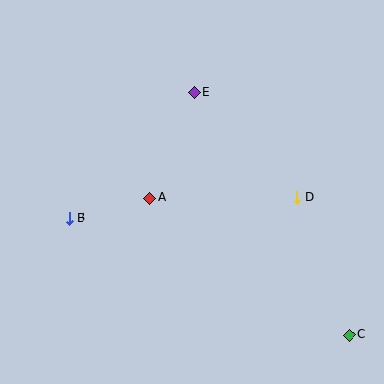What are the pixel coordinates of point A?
Point A is at (150, 198).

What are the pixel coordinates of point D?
Point D is at (297, 198).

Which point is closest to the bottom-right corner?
Point C is closest to the bottom-right corner.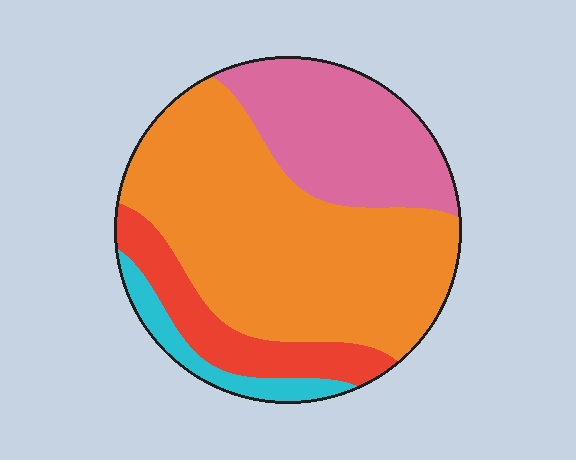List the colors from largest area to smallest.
From largest to smallest: orange, pink, red, cyan.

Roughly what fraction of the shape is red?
Red takes up about one eighth (1/8) of the shape.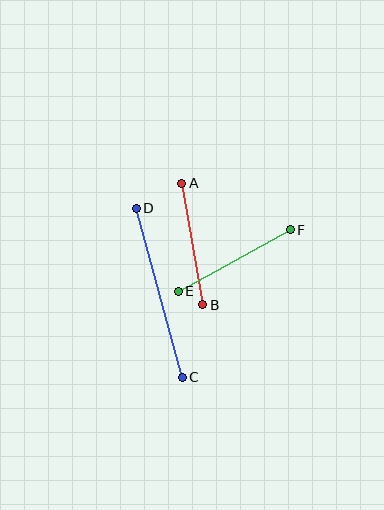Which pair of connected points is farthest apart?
Points C and D are farthest apart.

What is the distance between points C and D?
The distance is approximately 175 pixels.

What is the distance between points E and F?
The distance is approximately 128 pixels.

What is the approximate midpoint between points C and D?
The midpoint is at approximately (159, 293) pixels.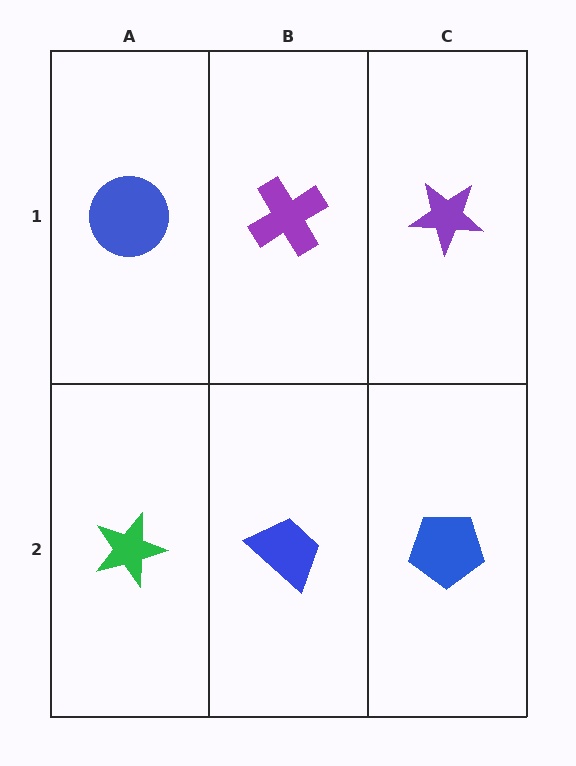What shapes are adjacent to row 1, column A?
A green star (row 2, column A), a purple cross (row 1, column B).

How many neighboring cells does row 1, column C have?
2.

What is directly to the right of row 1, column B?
A purple star.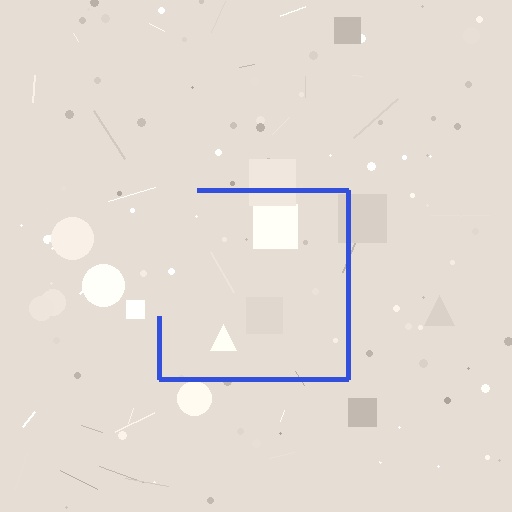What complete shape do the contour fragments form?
The contour fragments form a square.